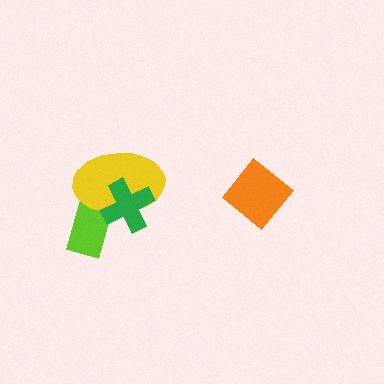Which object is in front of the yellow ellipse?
The green cross is in front of the yellow ellipse.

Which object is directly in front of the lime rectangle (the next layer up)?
The yellow ellipse is directly in front of the lime rectangle.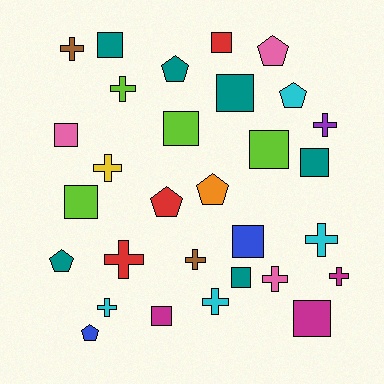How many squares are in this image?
There are 12 squares.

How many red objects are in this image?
There are 3 red objects.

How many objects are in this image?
There are 30 objects.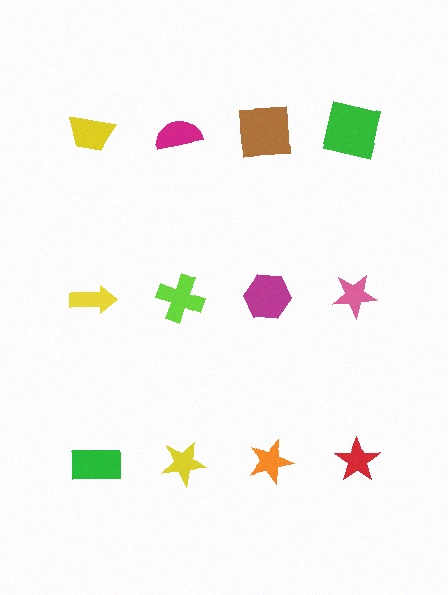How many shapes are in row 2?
4 shapes.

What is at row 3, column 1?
A green rectangle.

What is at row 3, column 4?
A red star.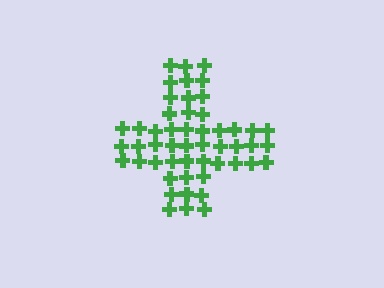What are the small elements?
The small elements are crosses.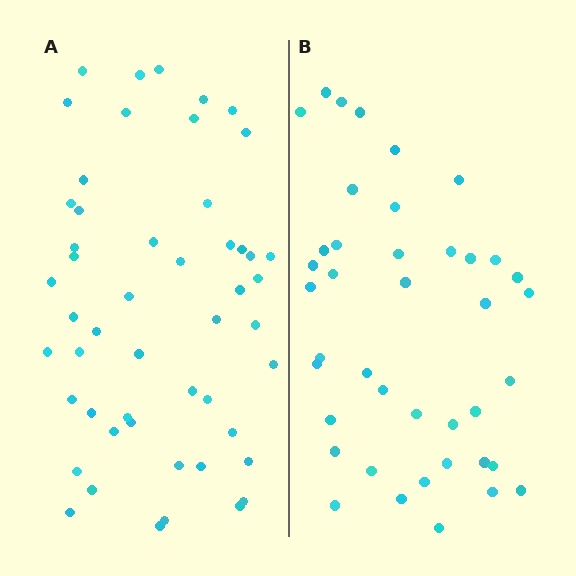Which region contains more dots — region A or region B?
Region A (the left region) has more dots.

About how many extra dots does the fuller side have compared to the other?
Region A has roughly 10 or so more dots than region B.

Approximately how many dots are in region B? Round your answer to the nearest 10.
About 40 dots. (The exact count is 41, which rounds to 40.)